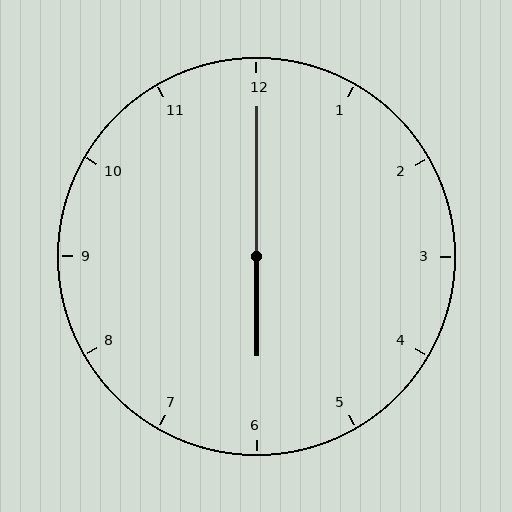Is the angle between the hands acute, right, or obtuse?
It is obtuse.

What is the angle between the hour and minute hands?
Approximately 180 degrees.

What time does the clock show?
6:00.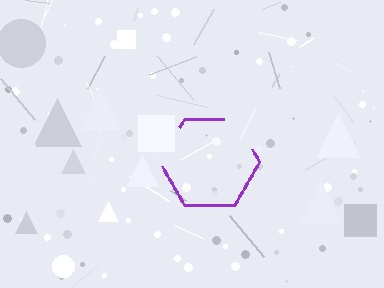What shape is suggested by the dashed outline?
The dashed outline suggests a hexagon.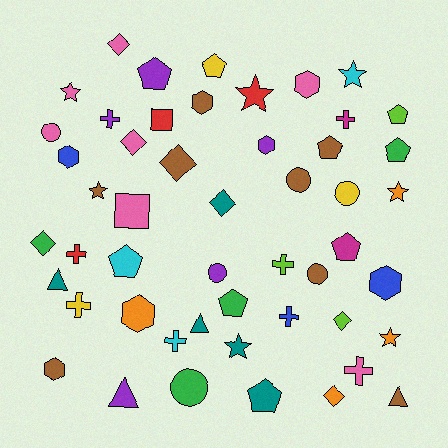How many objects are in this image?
There are 50 objects.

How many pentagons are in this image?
There are 9 pentagons.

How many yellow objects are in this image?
There are 3 yellow objects.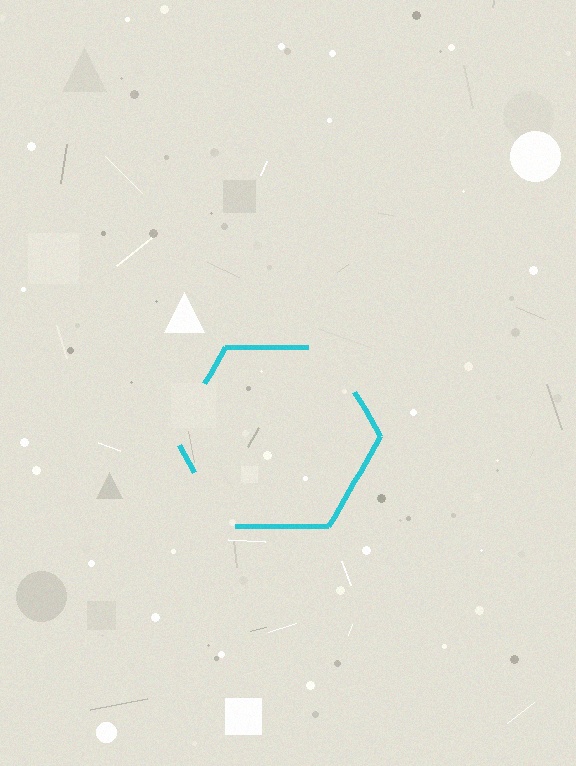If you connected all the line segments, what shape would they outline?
They would outline a hexagon.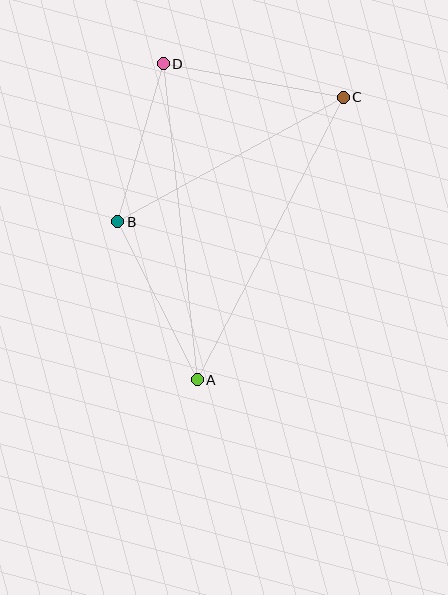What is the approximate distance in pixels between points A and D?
The distance between A and D is approximately 317 pixels.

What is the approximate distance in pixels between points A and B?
The distance between A and B is approximately 176 pixels.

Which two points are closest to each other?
Points B and D are closest to each other.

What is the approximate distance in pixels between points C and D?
The distance between C and D is approximately 183 pixels.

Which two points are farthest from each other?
Points A and C are farthest from each other.